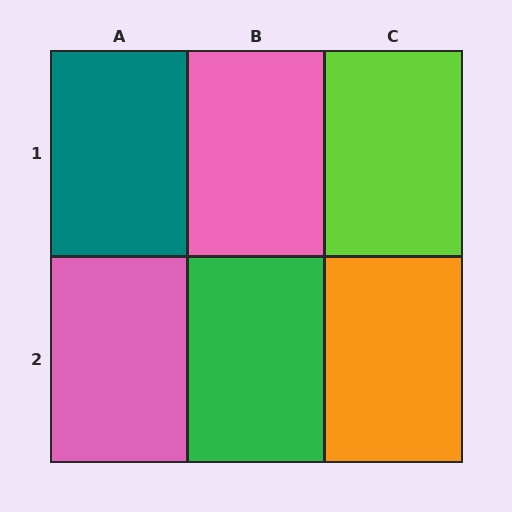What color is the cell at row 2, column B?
Green.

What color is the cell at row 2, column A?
Pink.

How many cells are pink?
2 cells are pink.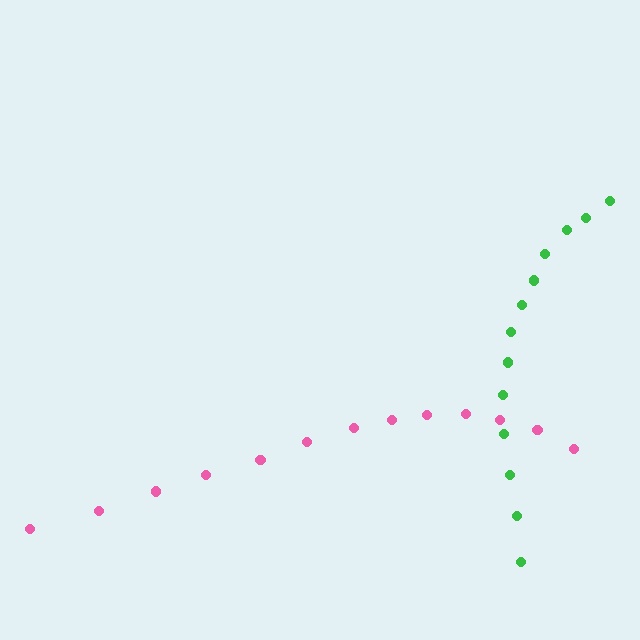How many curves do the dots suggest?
There are 2 distinct paths.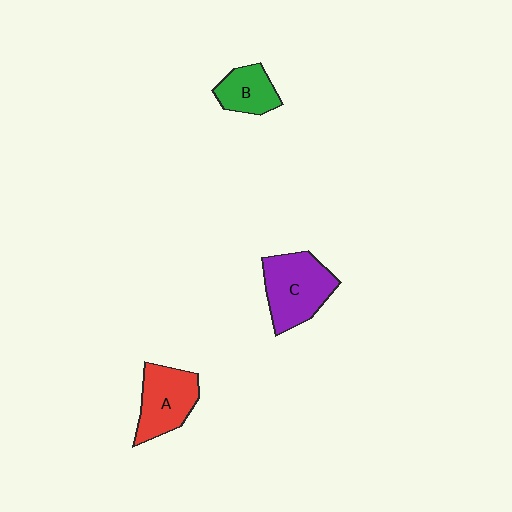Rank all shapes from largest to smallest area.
From largest to smallest: C (purple), A (red), B (green).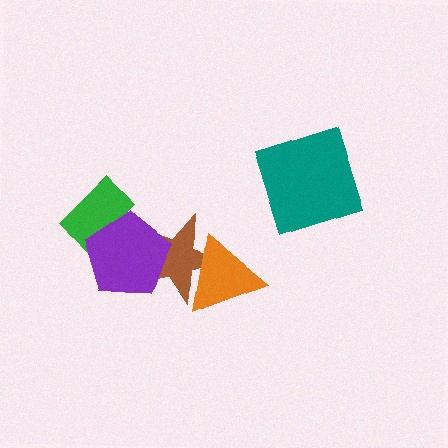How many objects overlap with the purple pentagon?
2 objects overlap with the purple pentagon.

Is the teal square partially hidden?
No, no other shape covers it.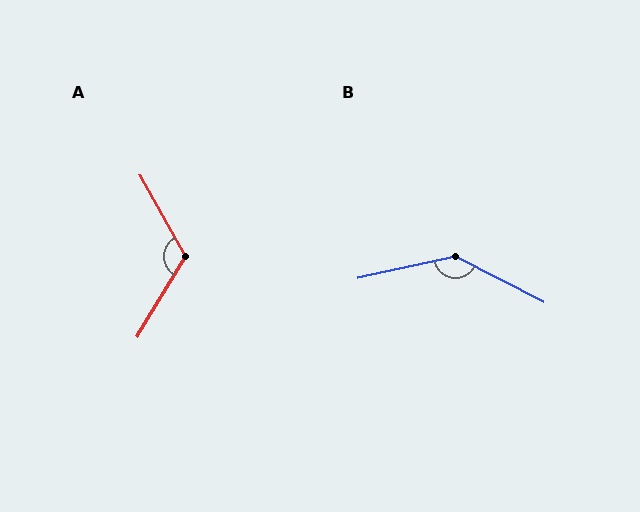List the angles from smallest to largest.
A (120°), B (141°).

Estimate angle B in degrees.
Approximately 141 degrees.